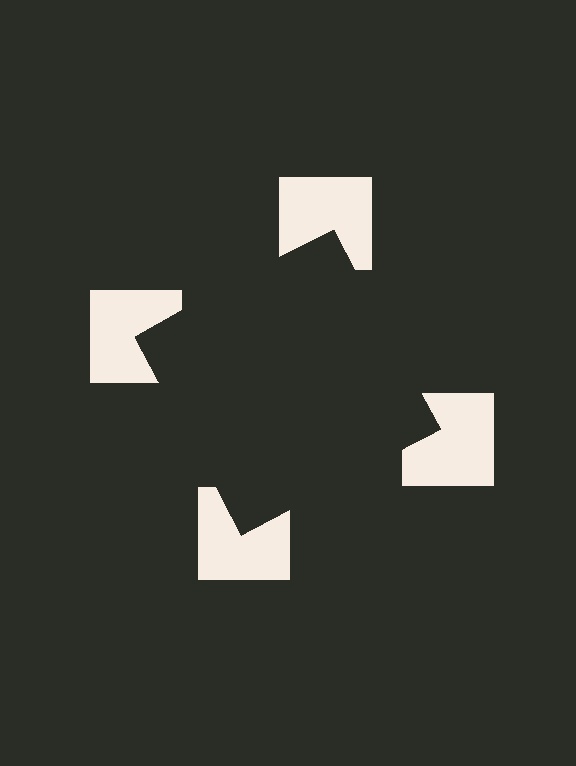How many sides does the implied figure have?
4 sides.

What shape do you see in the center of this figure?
An illusory square — its edges are inferred from the aligned wedge cuts in the notched squares, not physically drawn.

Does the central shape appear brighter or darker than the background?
It typically appears slightly darker than the background, even though no actual brightness change is drawn.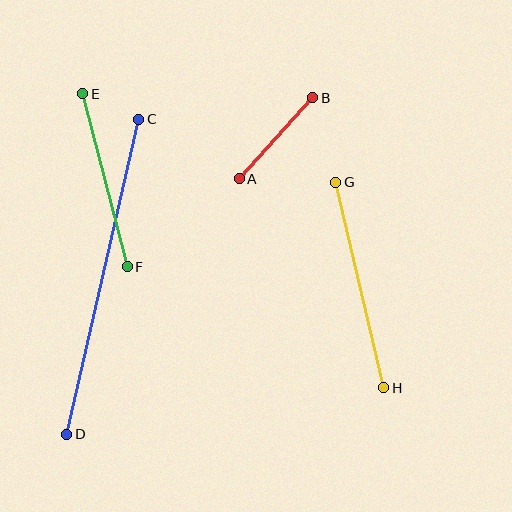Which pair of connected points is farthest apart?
Points C and D are farthest apart.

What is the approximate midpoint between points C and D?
The midpoint is at approximately (103, 277) pixels.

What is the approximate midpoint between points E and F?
The midpoint is at approximately (105, 180) pixels.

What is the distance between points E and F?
The distance is approximately 178 pixels.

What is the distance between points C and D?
The distance is approximately 323 pixels.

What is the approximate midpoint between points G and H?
The midpoint is at approximately (360, 285) pixels.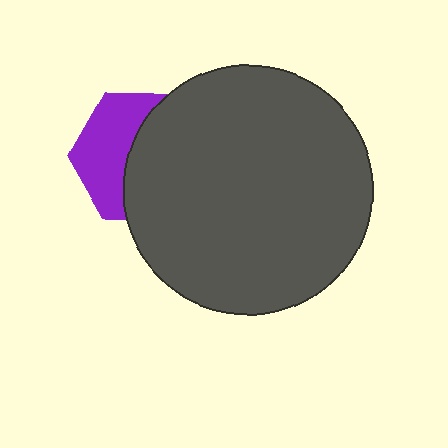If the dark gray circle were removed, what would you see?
You would see the complete purple hexagon.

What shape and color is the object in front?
The object in front is a dark gray circle.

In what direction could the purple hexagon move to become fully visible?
The purple hexagon could move left. That would shift it out from behind the dark gray circle entirely.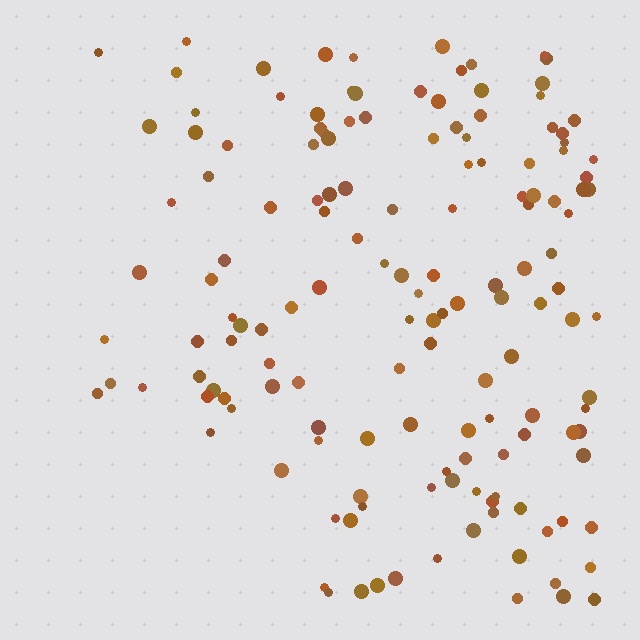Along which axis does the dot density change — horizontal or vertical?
Horizontal.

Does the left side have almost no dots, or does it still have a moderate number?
Still a moderate number, just noticeably fewer than the right.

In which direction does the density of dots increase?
From left to right, with the right side densest.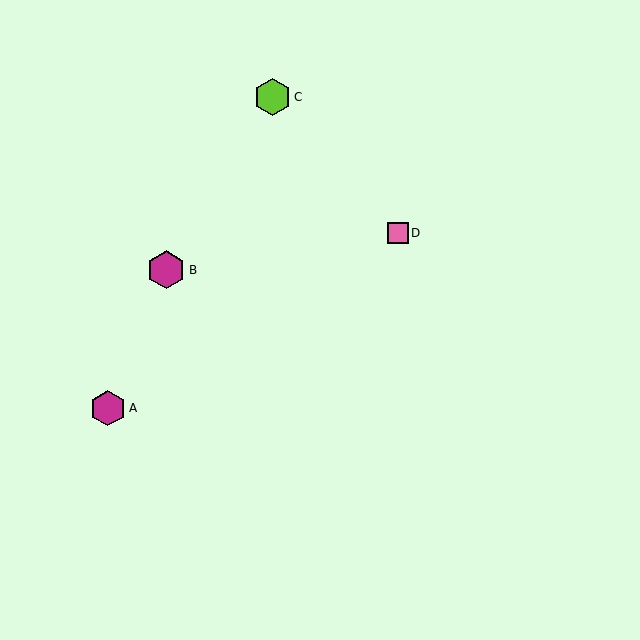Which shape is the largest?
The magenta hexagon (labeled B) is the largest.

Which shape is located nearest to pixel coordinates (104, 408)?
The magenta hexagon (labeled A) at (108, 408) is nearest to that location.